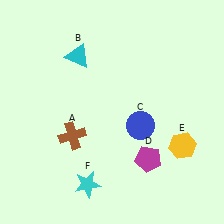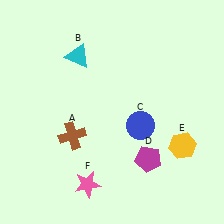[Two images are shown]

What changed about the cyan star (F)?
In Image 1, F is cyan. In Image 2, it changed to pink.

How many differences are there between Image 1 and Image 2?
There is 1 difference between the two images.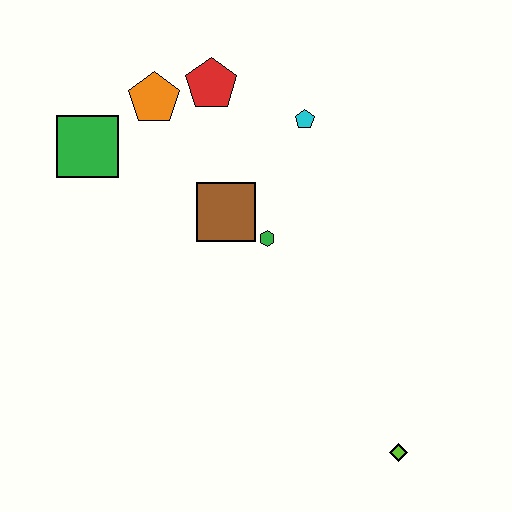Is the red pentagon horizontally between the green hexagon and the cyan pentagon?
No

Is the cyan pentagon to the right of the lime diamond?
No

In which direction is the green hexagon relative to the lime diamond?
The green hexagon is above the lime diamond.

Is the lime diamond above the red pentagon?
No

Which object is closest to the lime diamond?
The green hexagon is closest to the lime diamond.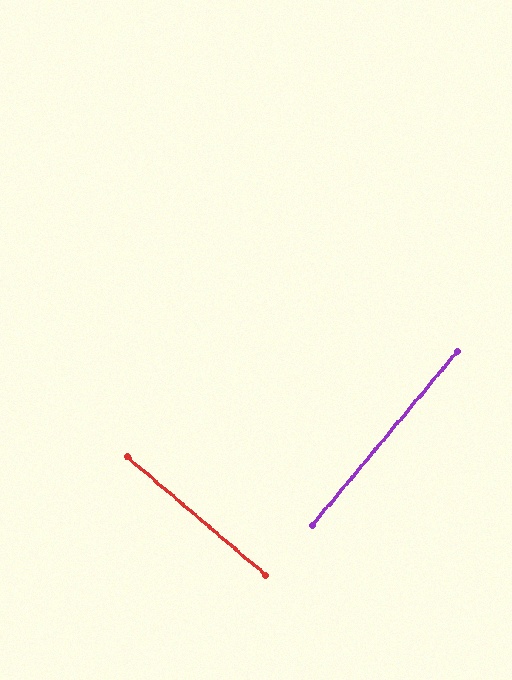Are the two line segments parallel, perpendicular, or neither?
Perpendicular — they meet at approximately 90°.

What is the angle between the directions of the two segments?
Approximately 90 degrees.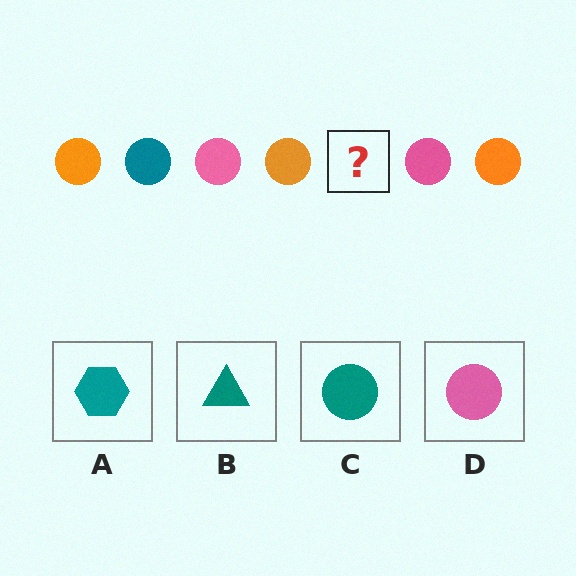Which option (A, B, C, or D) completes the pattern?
C.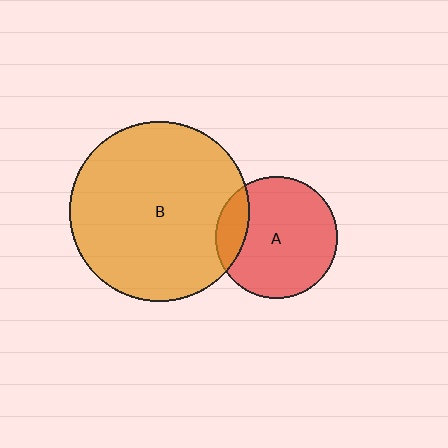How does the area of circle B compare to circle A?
Approximately 2.2 times.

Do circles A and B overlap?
Yes.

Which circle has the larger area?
Circle B (orange).